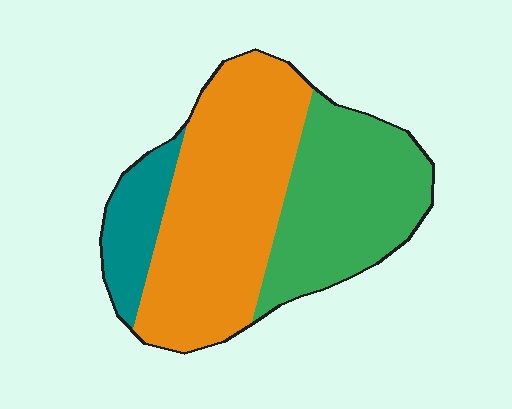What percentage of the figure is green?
Green covers about 35% of the figure.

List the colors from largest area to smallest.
From largest to smallest: orange, green, teal.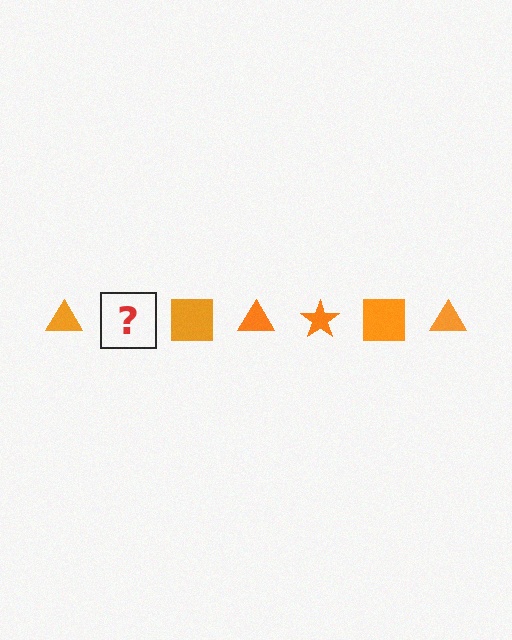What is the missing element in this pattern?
The missing element is an orange star.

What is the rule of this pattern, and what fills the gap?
The rule is that the pattern cycles through triangle, star, square shapes in orange. The gap should be filled with an orange star.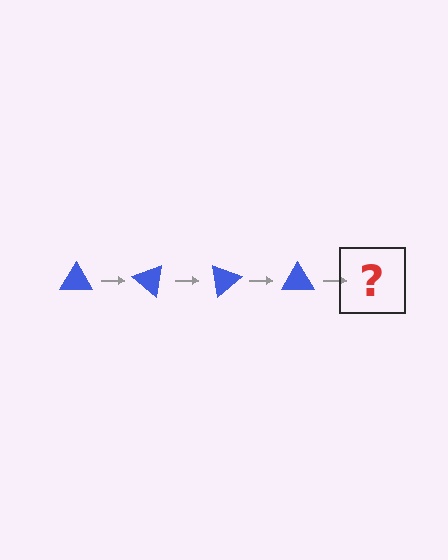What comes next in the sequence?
The next element should be a blue triangle rotated 160 degrees.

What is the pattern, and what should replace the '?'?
The pattern is that the triangle rotates 40 degrees each step. The '?' should be a blue triangle rotated 160 degrees.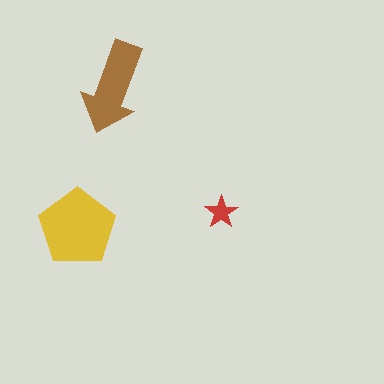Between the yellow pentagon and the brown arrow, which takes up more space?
The yellow pentagon.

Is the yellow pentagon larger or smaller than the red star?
Larger.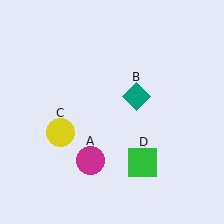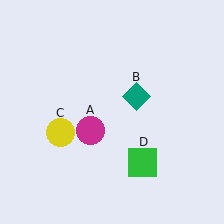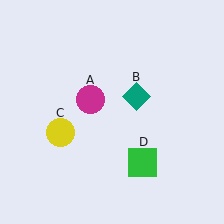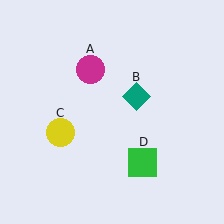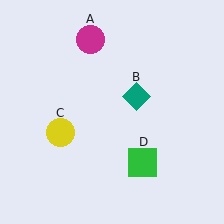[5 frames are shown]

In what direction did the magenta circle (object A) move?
The magenta circle (object A) moved up.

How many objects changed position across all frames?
1 object changed position: magenta circle (object A).